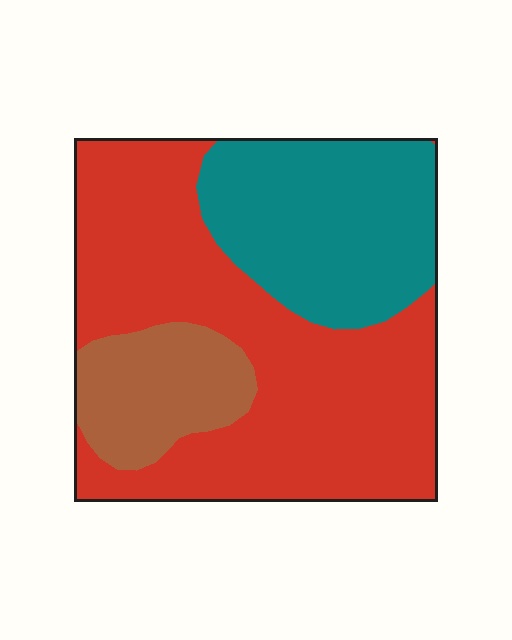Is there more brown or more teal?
Teal.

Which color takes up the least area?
Brown, at roughly 15%.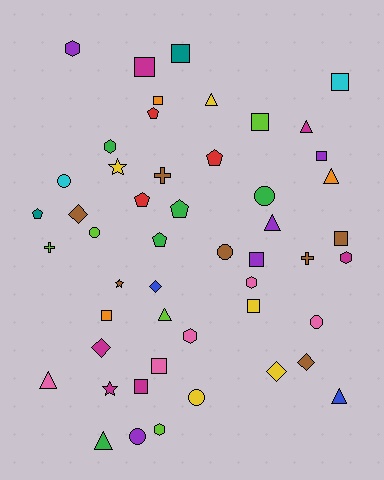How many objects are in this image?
There are 50 objects.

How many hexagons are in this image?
There are 6 hexagons.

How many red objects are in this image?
There are 3 red objects.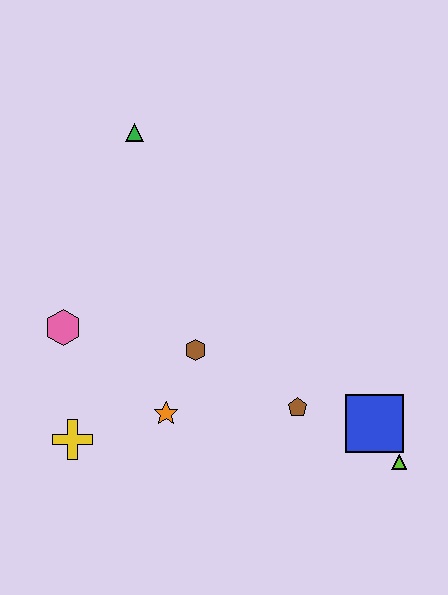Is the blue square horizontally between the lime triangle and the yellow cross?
Yes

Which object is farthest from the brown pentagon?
The green triangle is farthest from the brown pentagon.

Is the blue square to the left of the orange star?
No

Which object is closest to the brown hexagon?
The orange star is closest to the brown hexagon.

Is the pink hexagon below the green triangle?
Yes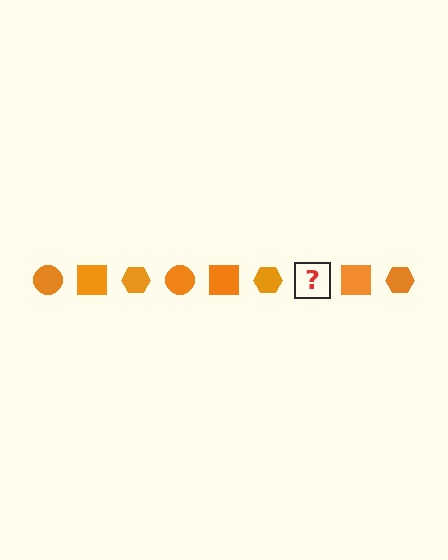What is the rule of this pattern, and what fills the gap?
The rule is that the pattern cycles through circle, square, hexagon shapes in orange. The gap should be filled with an orange circle.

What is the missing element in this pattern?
The missing element is an orange circle.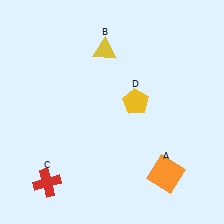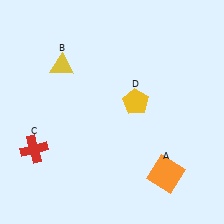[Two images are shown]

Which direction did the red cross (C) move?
The red cross (C) moved up.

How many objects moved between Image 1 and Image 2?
2 objects moved between the two images.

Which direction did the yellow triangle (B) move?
The yellow triangle (B) moved left.